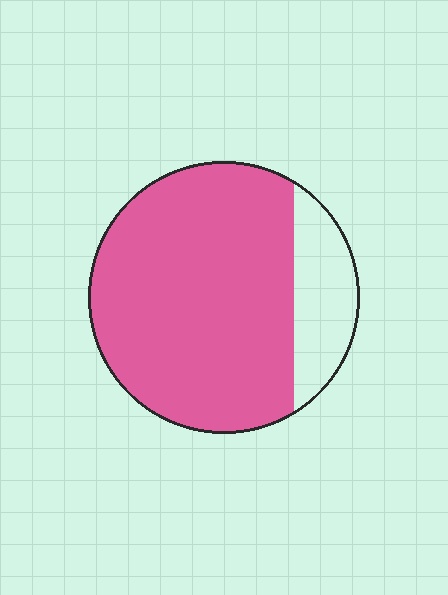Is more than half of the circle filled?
Yes.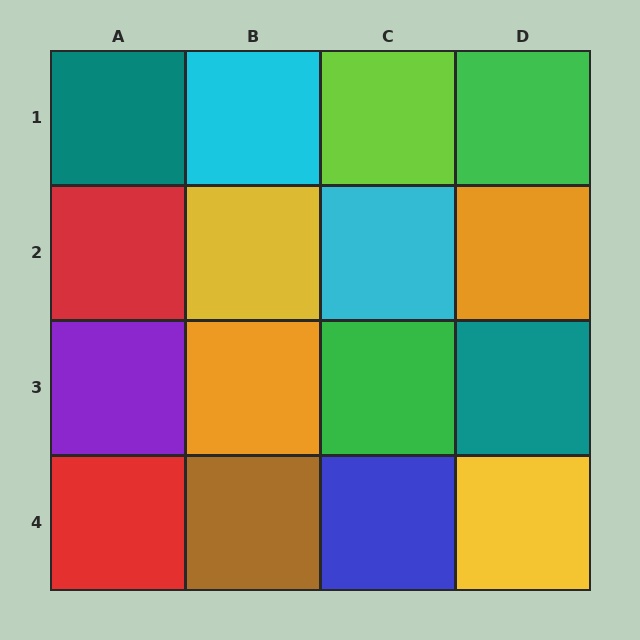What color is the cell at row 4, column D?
Yellow.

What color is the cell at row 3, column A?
Purple.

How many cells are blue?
1 cell is blue.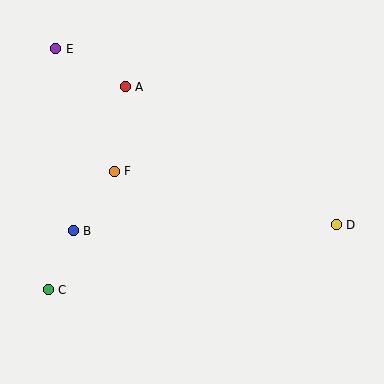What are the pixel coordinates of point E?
Point E is at (56, 49).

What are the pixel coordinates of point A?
Point A is at (125, 87).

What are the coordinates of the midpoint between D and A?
The midpoint between D and A is at (231, 156).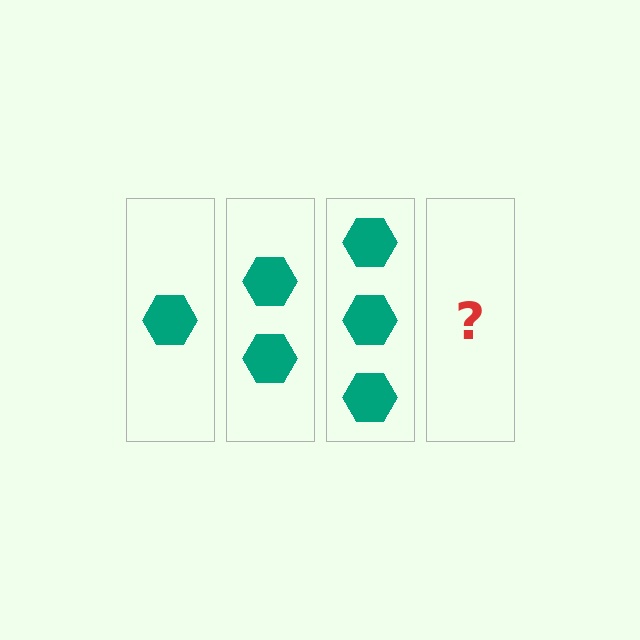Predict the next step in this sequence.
The next step is 4 hexagons.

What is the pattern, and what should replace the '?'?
The pattern is that each step adds one more hexagon. The '?' should be 4 hexagons.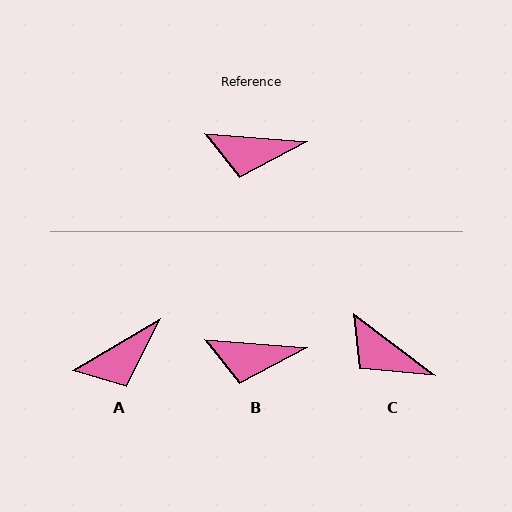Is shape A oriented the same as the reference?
No, it is off by about 35 degrees.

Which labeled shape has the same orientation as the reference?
B.